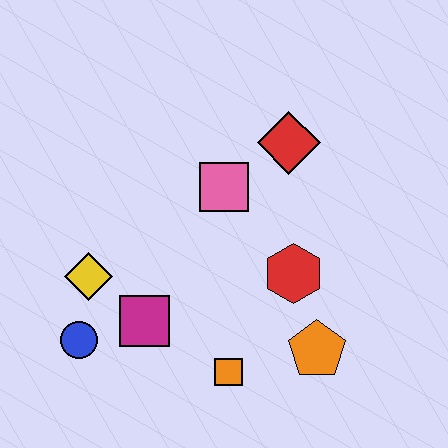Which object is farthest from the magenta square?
The red diamond is farthest from the magenta square.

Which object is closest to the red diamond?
The pink square is closest to the red diamond.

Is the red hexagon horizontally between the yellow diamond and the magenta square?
No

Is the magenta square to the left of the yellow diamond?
No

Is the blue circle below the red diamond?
Yes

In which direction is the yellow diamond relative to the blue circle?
The yellow diamond is above the blue circle.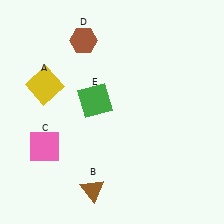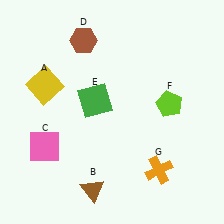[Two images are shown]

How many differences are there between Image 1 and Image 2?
There are 2 differences between the two images.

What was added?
A lime pentagon (F), an orange cross (G) were added in Image 2.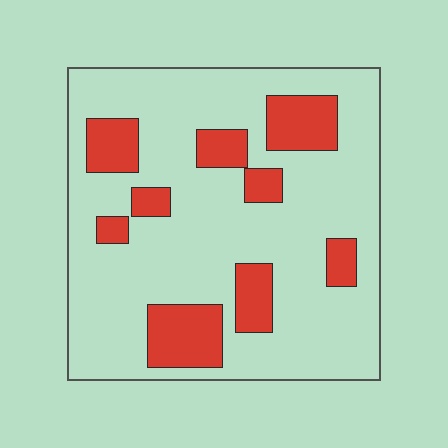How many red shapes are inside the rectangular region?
9.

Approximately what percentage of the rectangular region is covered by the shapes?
Approximately 20%.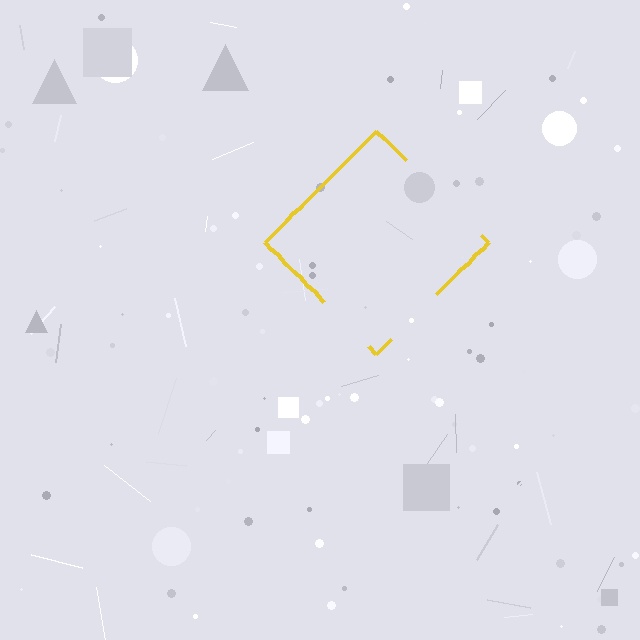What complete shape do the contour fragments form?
The contour fragments form a diamond.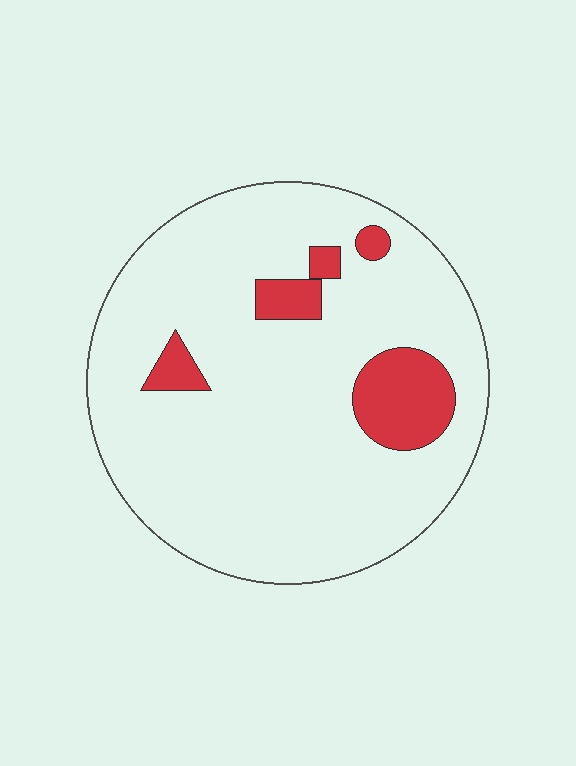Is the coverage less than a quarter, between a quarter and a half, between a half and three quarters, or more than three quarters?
Less than a quarter.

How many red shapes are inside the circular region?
5.